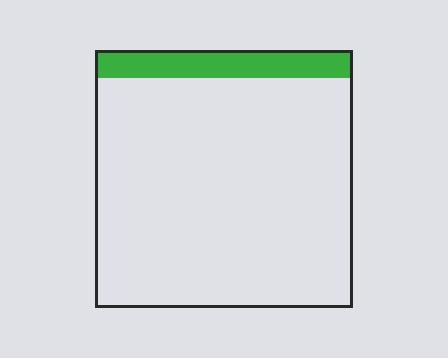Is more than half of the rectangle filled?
No.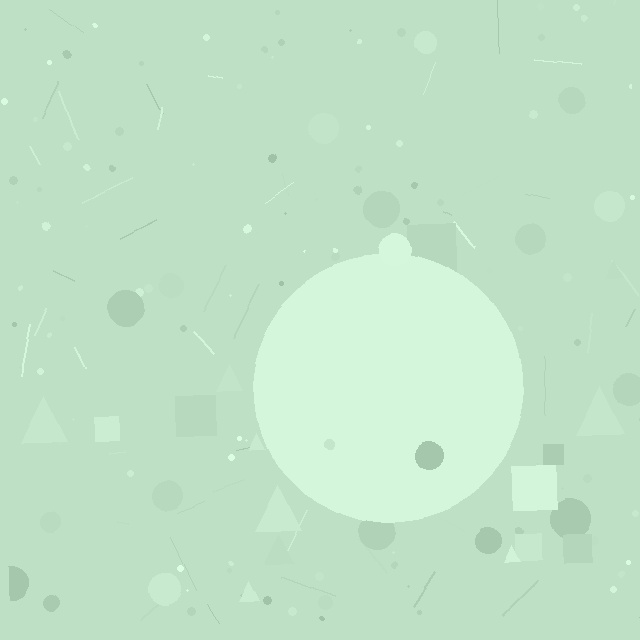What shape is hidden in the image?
A circle is hidden in the image.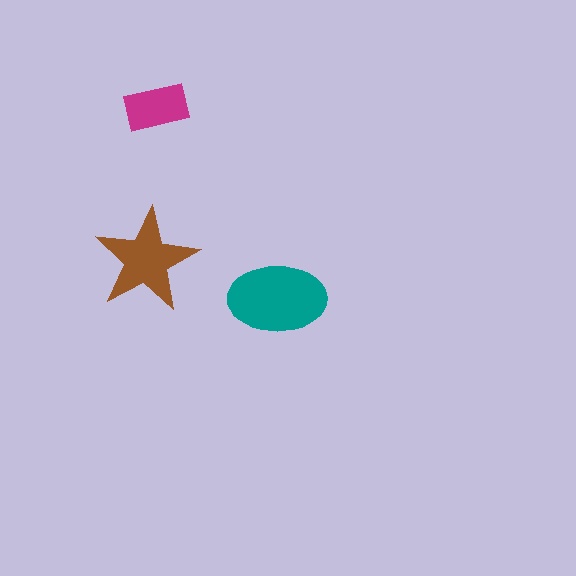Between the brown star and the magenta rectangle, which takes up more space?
The brown star.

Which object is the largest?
The teal ellipse.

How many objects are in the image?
There are 3 objects in the image.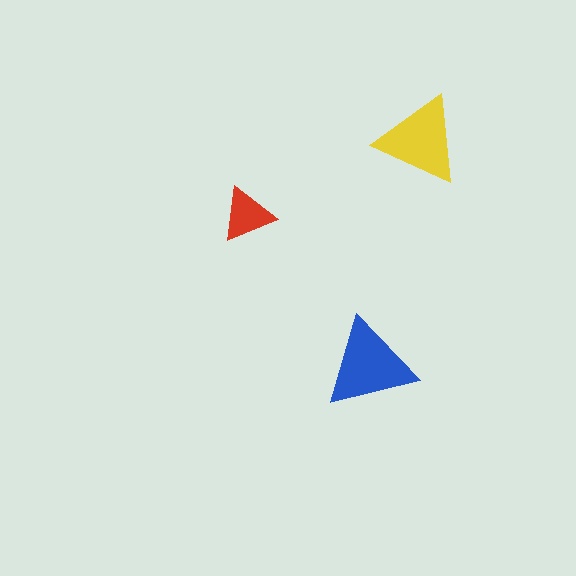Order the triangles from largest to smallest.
the blue one, the yellow one, the red one.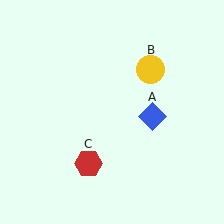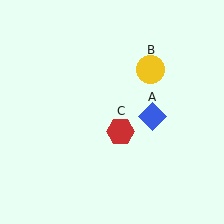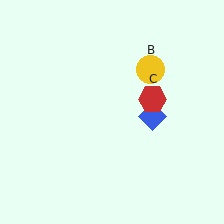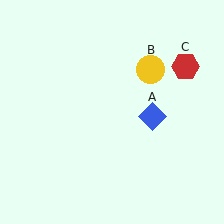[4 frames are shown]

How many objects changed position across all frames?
1 object changed position: red hexagon (object C).